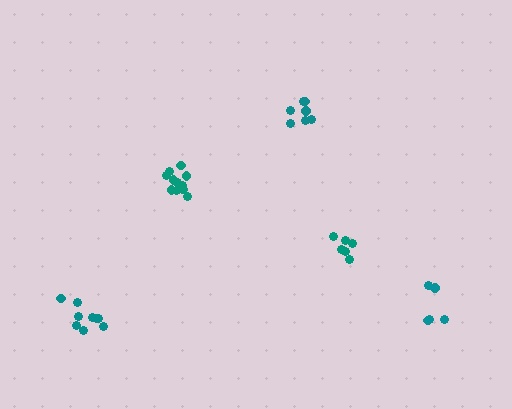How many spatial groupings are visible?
There are 5 spatial groupings.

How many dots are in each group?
Group 1: 6 dots, Group 2: 11 dots, Group 3: 6 dots, Group 4: 9 dots, Group 5: 7 dots (39 total).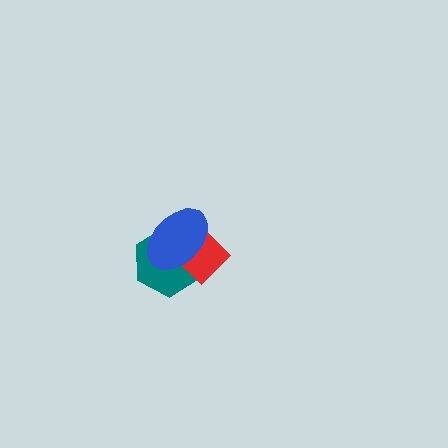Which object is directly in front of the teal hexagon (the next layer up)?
The red diamond is directly in front of the teal hexagon.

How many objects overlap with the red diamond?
2 objects overlap with the red diamond.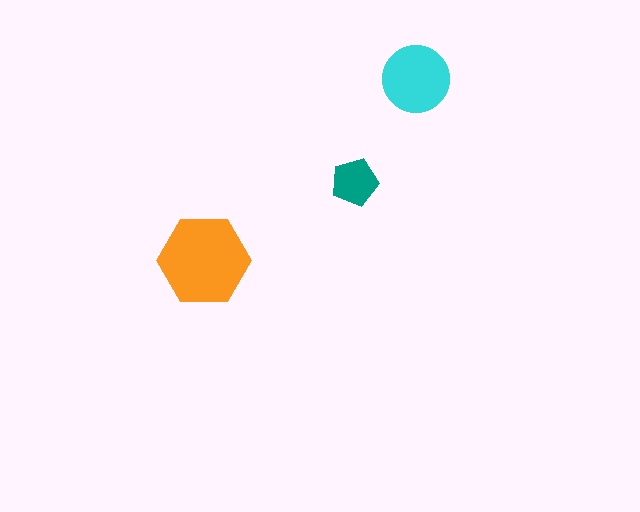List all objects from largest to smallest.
The orange hexagon, the cyan circle, the teal pentagon.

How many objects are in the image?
There are 3 objects in the image.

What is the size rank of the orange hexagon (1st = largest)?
1st.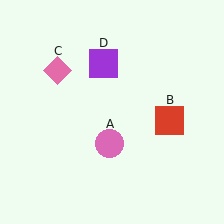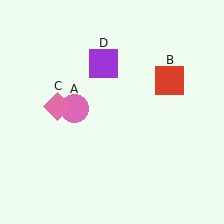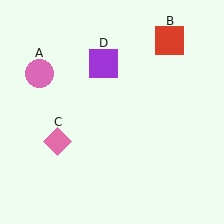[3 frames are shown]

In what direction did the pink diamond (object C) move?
The pink diamond (object C) moved down.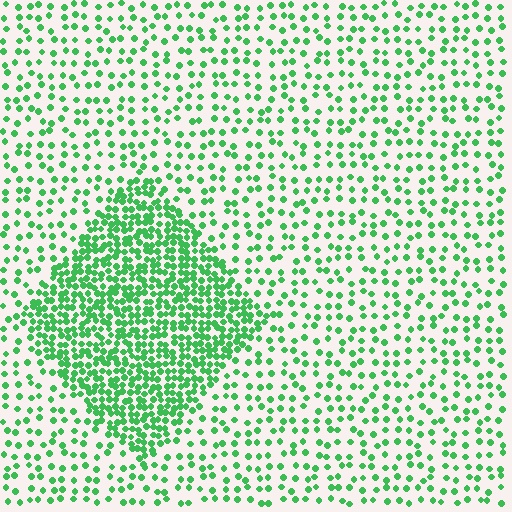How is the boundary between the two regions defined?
The boundary is defined by a change in element density (approximately 2.6x ratio). All elements are the same color, size, and shape.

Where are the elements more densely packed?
The elements are more densely packed inside the diamond boundary.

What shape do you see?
I see a diamond.